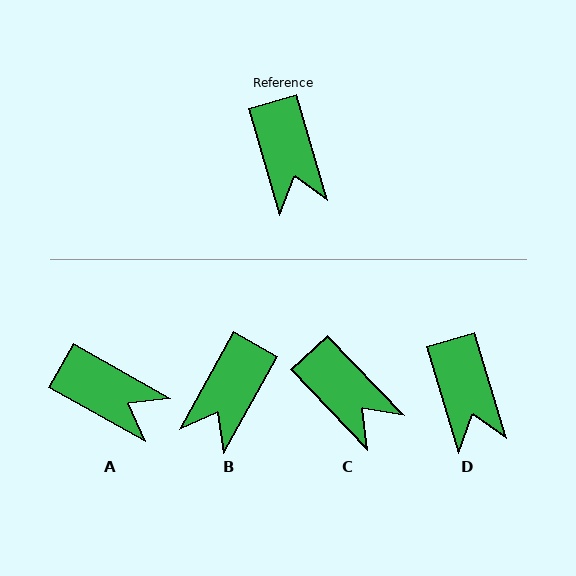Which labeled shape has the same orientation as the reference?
D.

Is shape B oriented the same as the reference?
No, it is off by about 46 degrees.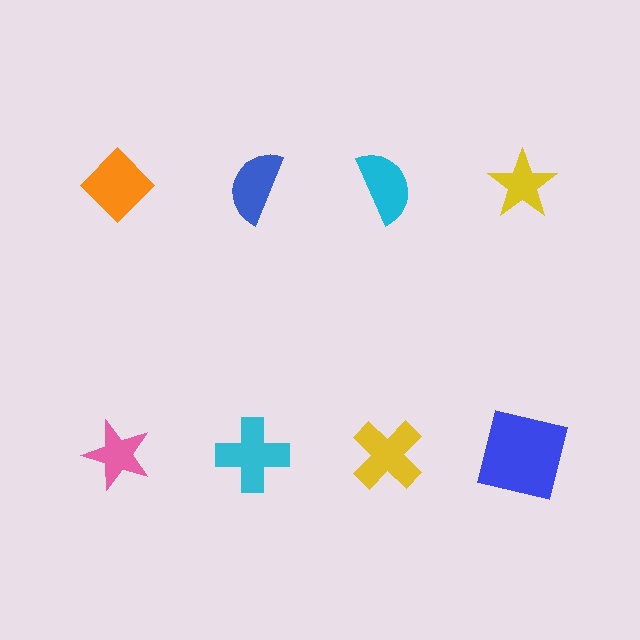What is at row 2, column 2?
A cyan cross.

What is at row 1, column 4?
A yellow star.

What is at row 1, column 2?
A blue semicircle.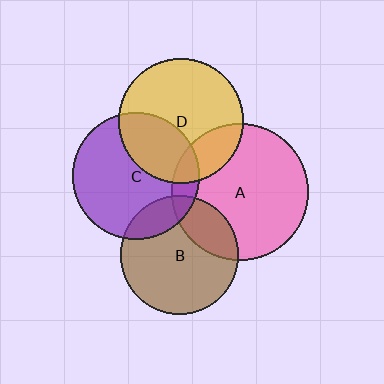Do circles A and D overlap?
Yes.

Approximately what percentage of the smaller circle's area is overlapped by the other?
Approximately 20%.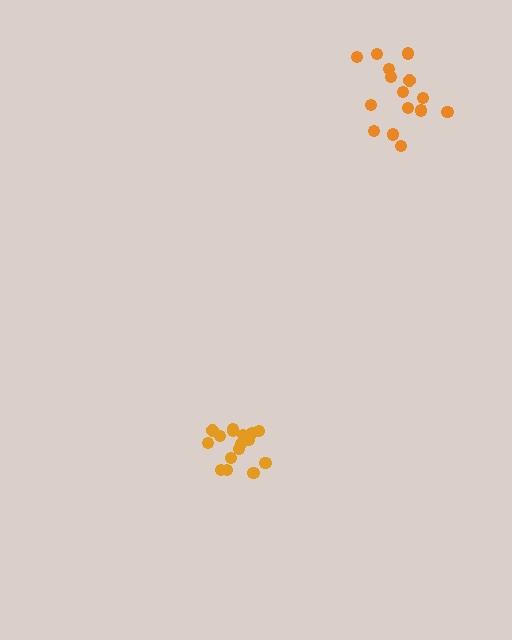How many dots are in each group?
Group 1: 16 dots, Group 2: 15 dots (31 total).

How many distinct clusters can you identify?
There are 2 distinct clusters.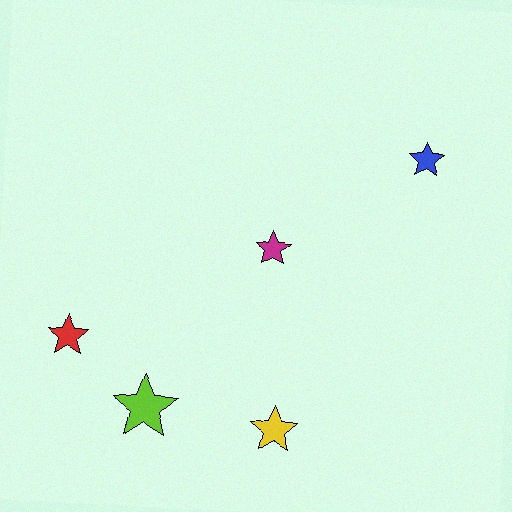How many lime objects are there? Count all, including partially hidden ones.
There is 1 lime object.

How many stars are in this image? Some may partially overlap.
There are 5 stars.